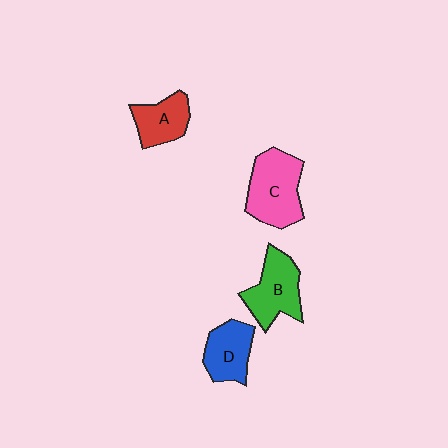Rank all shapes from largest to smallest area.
From largest to smallest: C (pink), B (green), D (blue), A (red).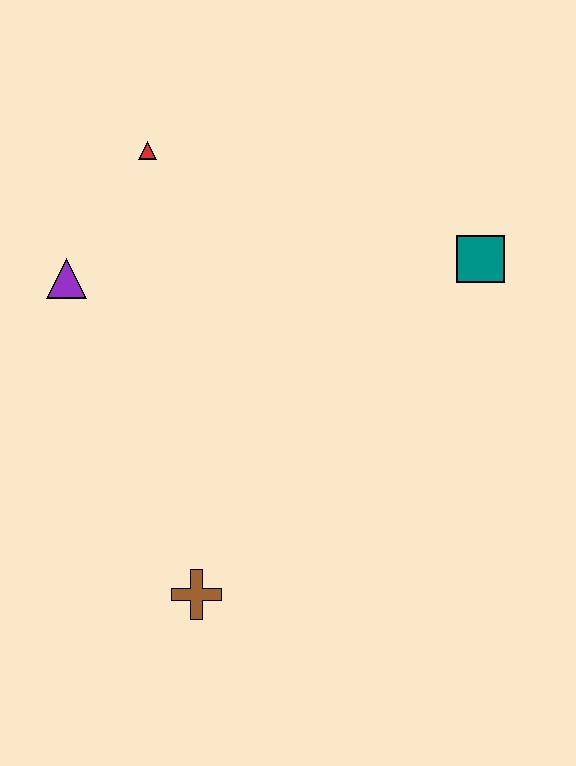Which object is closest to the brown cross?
The purple triangle is closest to the brown cross.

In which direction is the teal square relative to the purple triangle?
The teal square is to the right of the purple triangle.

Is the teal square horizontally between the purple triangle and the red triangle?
No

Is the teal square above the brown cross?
Yes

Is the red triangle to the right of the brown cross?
No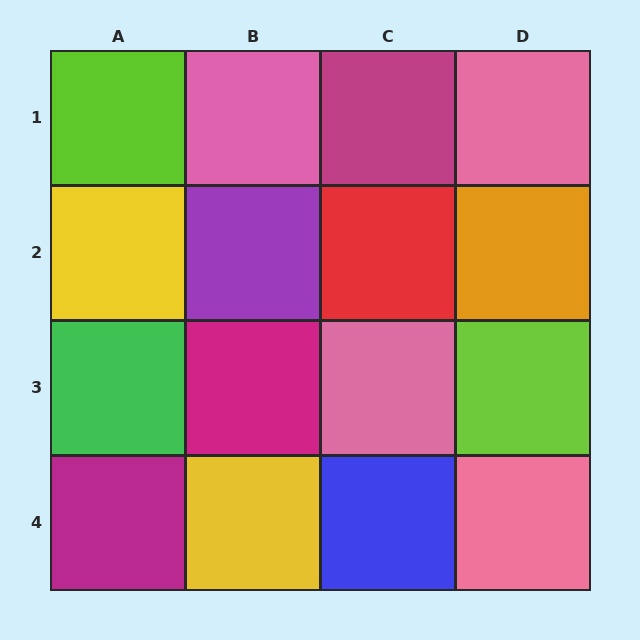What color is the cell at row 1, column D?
Pink.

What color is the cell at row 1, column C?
Magenta.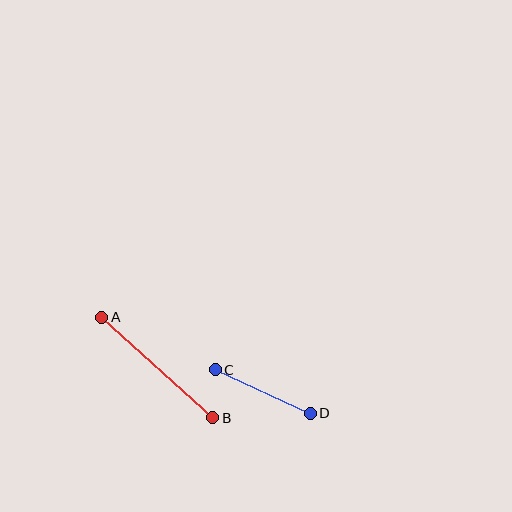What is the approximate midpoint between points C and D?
The midpoint is at approximately (263, 392) pixels.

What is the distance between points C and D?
The distance is approximately 105 pixels.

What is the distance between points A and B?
The distance is approximately 150 pixels.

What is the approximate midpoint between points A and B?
The midpoint is at approximately (157, 367) pixels.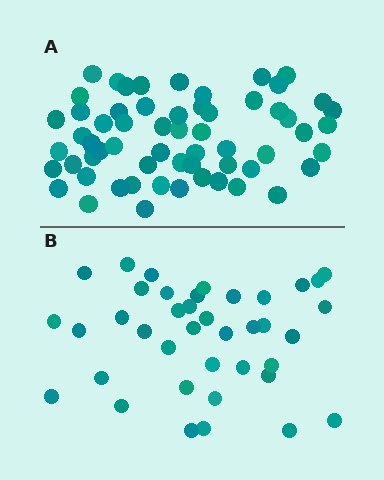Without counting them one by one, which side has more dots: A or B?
Region A (the top region) has more dots.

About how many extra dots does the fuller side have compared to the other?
Region A has approximately 20 more dots than region B.